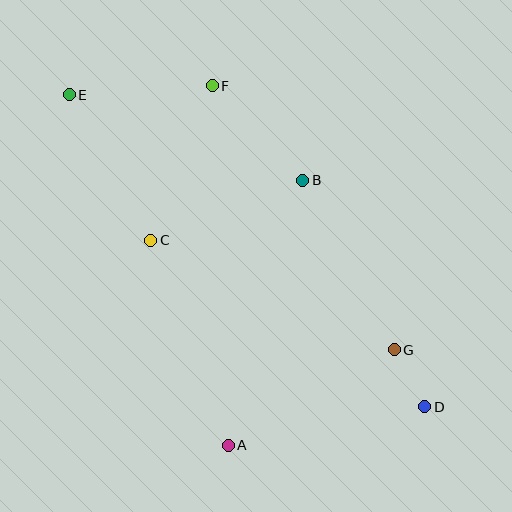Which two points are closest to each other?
Points D and G are closest to each other.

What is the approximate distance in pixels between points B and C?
The distance between B and C is approximately 164 pixels.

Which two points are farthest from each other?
Points D and E are farthest from each other.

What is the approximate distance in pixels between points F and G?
The distance between F and G is approximately 321 pixels.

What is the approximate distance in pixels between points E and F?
The distance between E and F is approximately 143 pixels.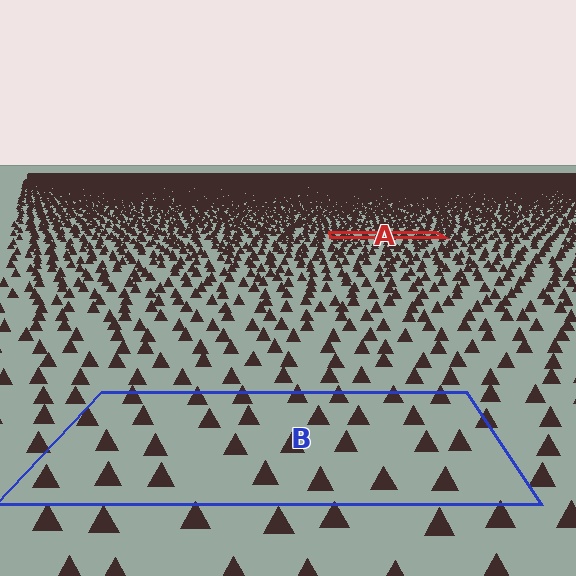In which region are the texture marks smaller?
The texture marks are smaller in region A, because it is farther away.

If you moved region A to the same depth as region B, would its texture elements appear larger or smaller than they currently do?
They would appear larger. At a closer depth, the same texture elements are projected at a bigger on-screen size.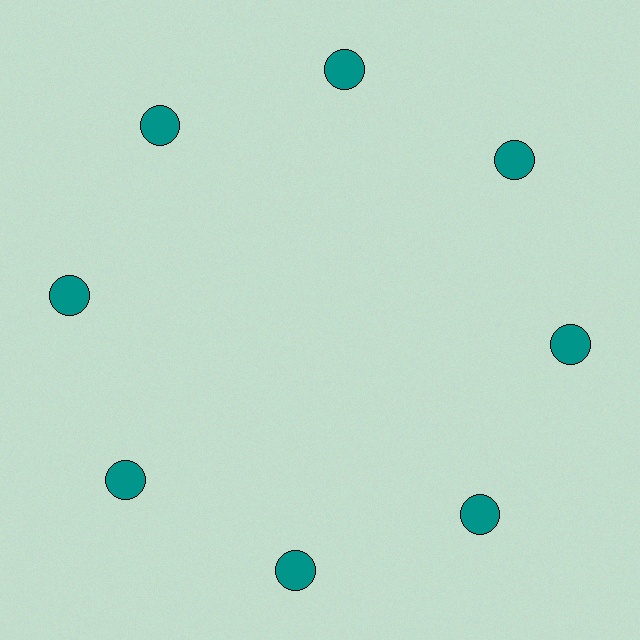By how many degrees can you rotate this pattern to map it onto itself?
The pattern maps onto itself every 45 degrees of rotation.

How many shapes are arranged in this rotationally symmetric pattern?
There are 8 shapes, arranged in 8 groups of 1.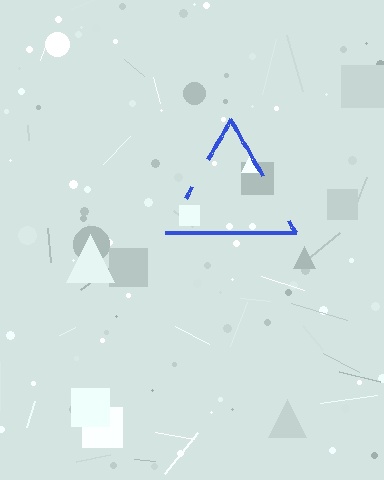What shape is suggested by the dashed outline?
The dashed outline suggests a triangle.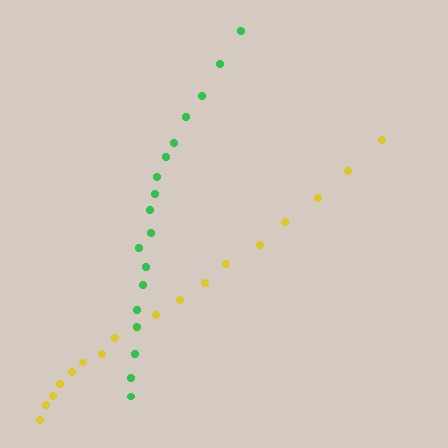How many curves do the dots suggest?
There are 2 distinct paths.